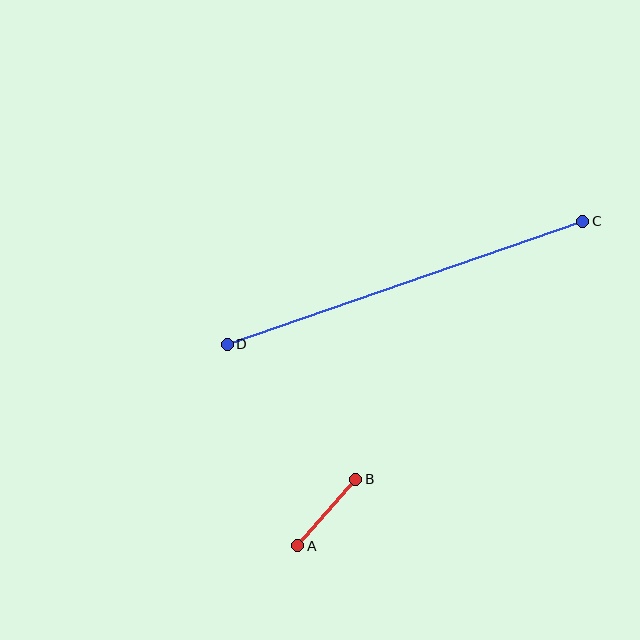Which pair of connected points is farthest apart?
Points C and D are farthest apart.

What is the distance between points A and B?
The distance is approximately 88 pixels.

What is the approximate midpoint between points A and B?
The midpoint is at approximately (327, 513) pixels.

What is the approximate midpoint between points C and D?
The midpoint is at approximately (405, 283) pixels.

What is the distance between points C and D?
The distance is approximately 376 pixels.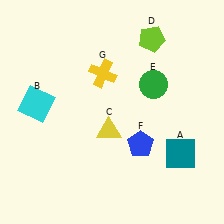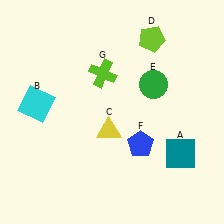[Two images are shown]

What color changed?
The cross (G) changed from yellow in Image 1 to lime in Image 2.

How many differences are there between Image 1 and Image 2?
There is 1 difference between the two images.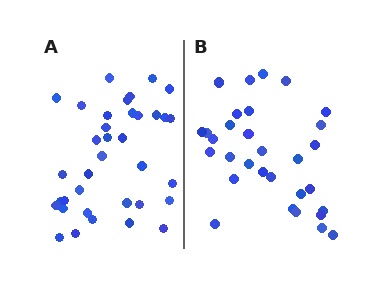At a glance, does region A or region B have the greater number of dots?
Region A (the left region) has more dots.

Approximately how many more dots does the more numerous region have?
Region A has about 5 more dots than region B.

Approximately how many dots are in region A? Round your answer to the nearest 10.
About 40 dots. (The exact count is 36, which rounds to 40.)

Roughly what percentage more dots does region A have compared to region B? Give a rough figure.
About 15% more.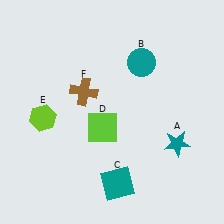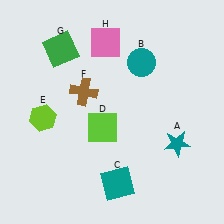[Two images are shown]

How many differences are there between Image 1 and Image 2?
There are 2 differences between the two images.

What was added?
A green square (G), a pink square (H) were added in Image 2.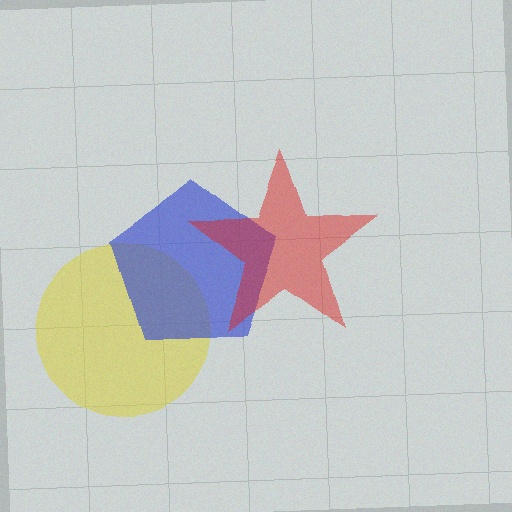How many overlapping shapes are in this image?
There are 3 overlapping shapes in the image.